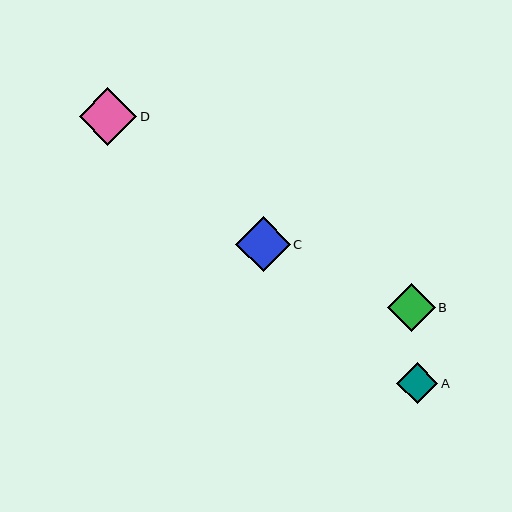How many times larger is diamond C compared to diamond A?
Diamond C is approximately 1.3 times the size of diamond A.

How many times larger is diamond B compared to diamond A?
Diamond B is approximately 1.2 times the size of diamond A.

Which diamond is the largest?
Diamond D is the largest with a size of approximately 57 pixels.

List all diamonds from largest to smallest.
From largest to smallest: D, C, B, A.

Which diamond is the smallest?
Diamond A is the smallest with a size of approximately 41 pixels.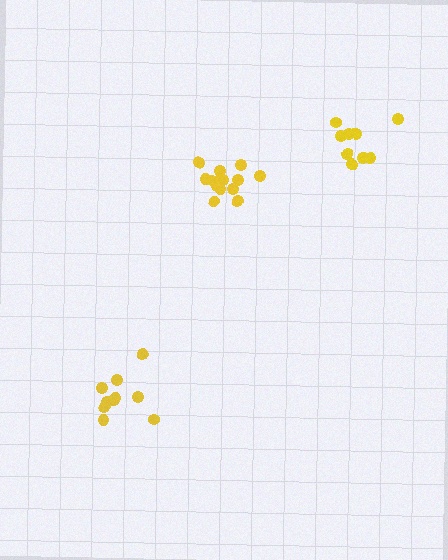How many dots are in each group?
Group 1: 14 dots, Group 2: 10 dots, Group 3: 9 dots (33 total).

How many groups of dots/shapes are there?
There are 3 groups.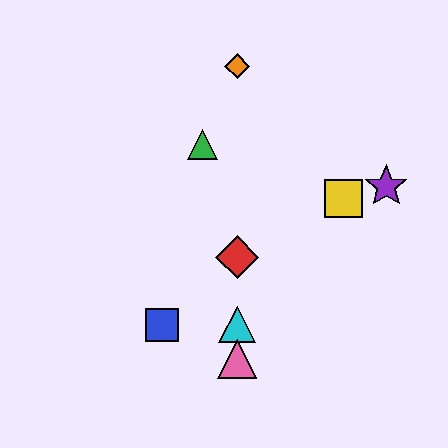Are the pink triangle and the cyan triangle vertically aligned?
Yes, both are at x≈237.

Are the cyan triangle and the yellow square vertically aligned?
No, the cyan triangle is at x≈237 and the yellow square is at x≈343.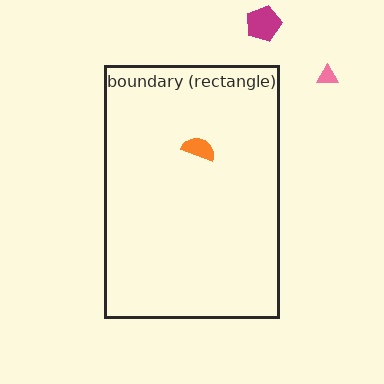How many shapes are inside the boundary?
1 inside, 2 outside.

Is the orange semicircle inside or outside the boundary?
Inside.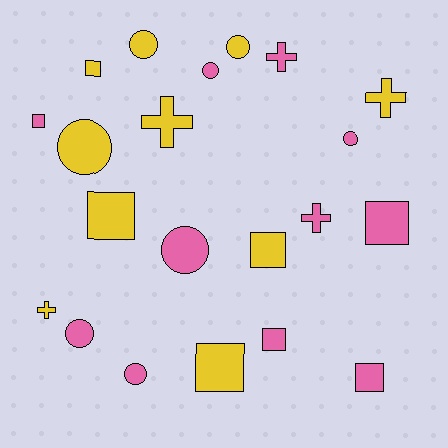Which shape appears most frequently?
Circle, with 8 objects.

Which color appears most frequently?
Pink, with 11 objects.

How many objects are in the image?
There are 21 objects.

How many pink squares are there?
There are 4 pink squares.